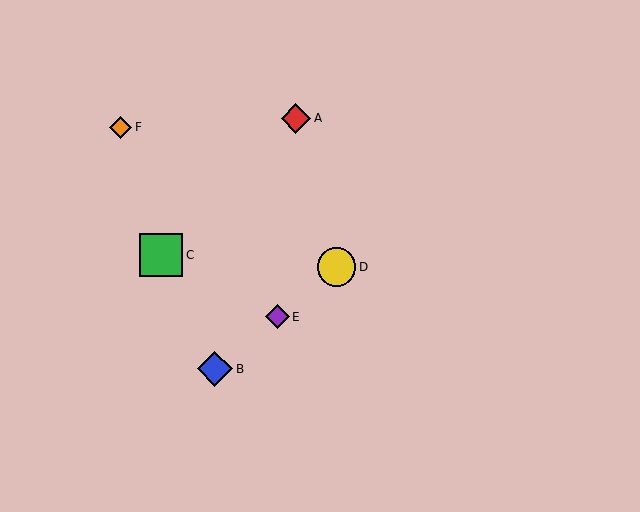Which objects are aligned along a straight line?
Objects B, D, E are aligned along a straight line.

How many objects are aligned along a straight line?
3 objects (B, D, E) are aligned along a straight line.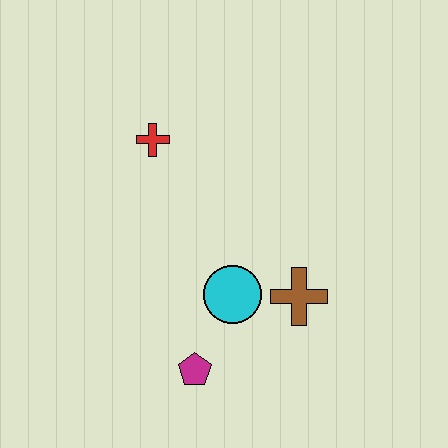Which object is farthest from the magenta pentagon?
The red cross is farthest from the magenta pentagon.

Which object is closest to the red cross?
The cyan circle is closest to the red cross.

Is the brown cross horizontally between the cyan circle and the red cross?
No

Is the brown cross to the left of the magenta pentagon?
No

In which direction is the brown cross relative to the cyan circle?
The brown cross is to the right of the cyan circle.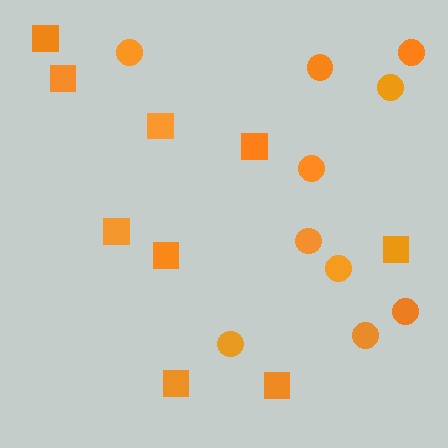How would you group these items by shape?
There are 2 groups: one group of squares (9) and one group of circles (10).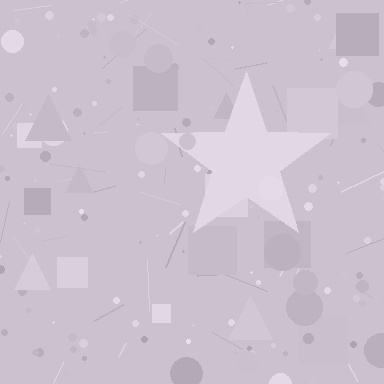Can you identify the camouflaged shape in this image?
The camouflaged shape is a star.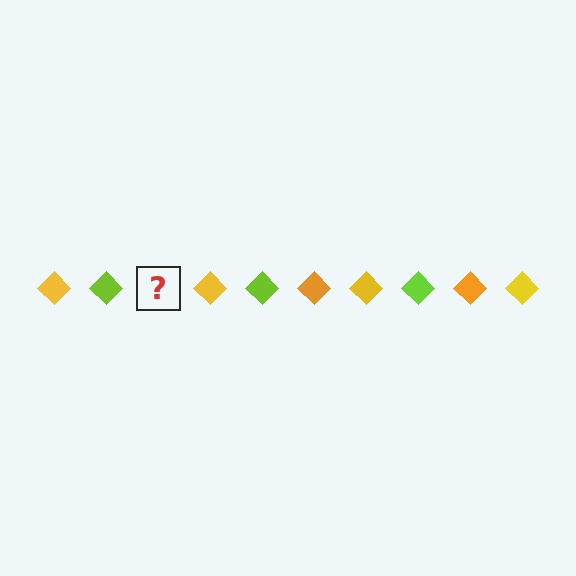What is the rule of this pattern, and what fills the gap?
The rule is that the pattern cycles through yellow, lime, orange diamonds. The gap should be filled with an orange diamond.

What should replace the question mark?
The question mark should be replaced with an orange diamond.